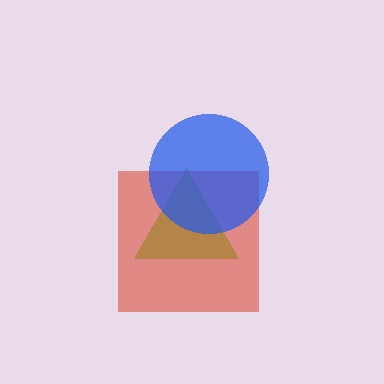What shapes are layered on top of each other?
The layered shapes are: a lime triangle, a red square, a blue circle.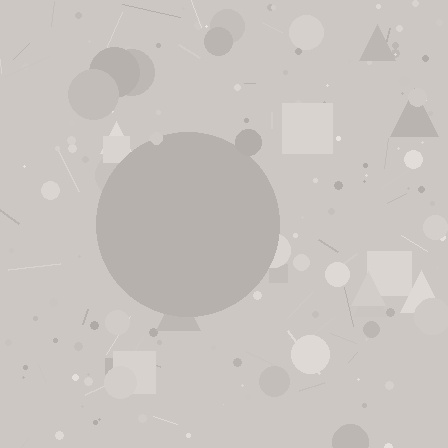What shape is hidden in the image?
A circle is hidden in the image.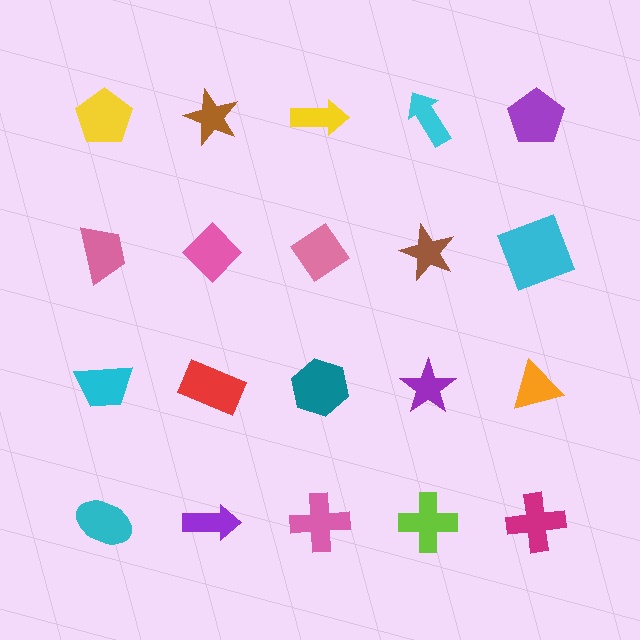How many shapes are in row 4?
5 shapes.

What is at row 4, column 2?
A purple arrow.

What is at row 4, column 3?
A pink cross.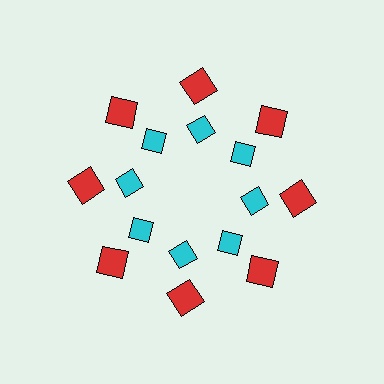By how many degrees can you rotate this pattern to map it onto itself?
The pattern maps onto itself every 45 degrees of rotation.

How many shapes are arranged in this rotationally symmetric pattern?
There are 16 shapes, arranged in 8 groups of 2.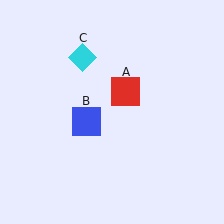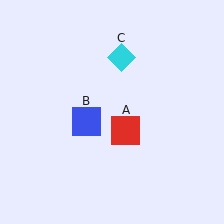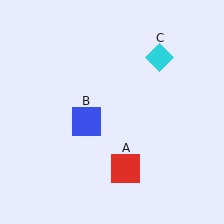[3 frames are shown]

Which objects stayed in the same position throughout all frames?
Blue square (object B) remained stationary.